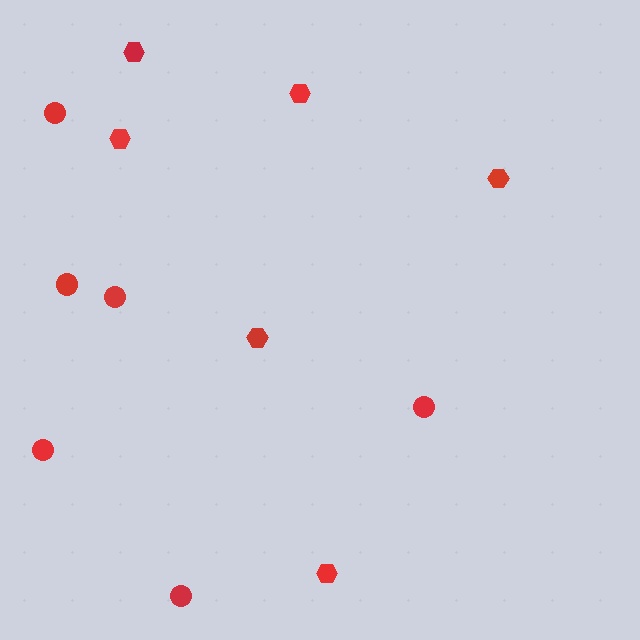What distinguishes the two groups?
There are 2 groups: one group of circles (6) and one group of hexagons (6).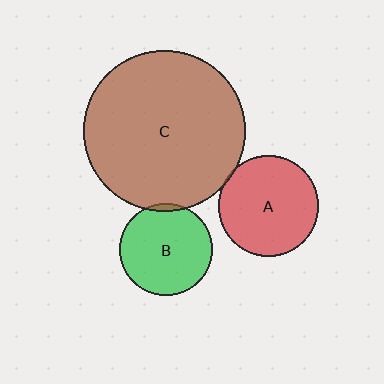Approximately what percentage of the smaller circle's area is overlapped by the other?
Approximately 5%.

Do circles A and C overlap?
Yes.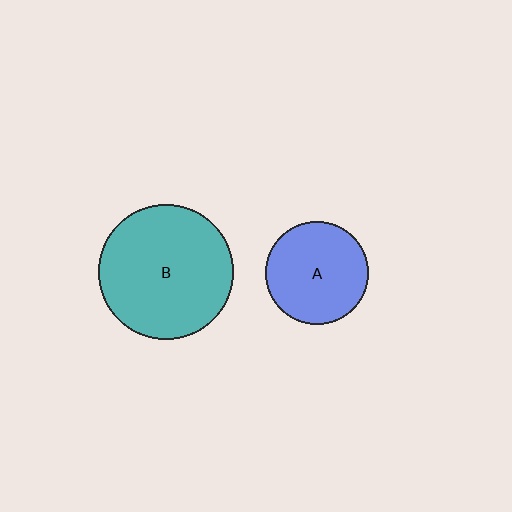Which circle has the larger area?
Circle B (teal).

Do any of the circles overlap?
No, none of the circles overlap.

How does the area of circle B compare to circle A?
Approximately 1.7 times.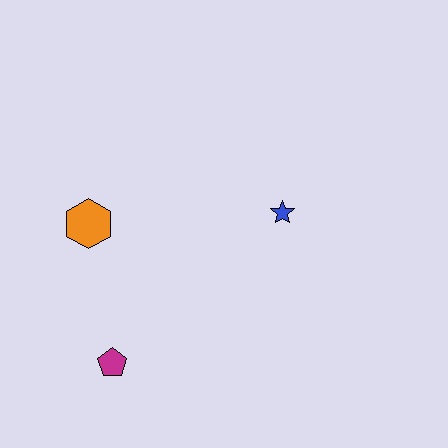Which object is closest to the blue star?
The orange hexagon is closest to the blue star.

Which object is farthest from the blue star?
The magenta pentagon is farthest from the blue star.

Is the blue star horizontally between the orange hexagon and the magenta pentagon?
No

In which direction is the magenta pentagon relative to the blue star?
The magenta pentagon is to the left of the blue star.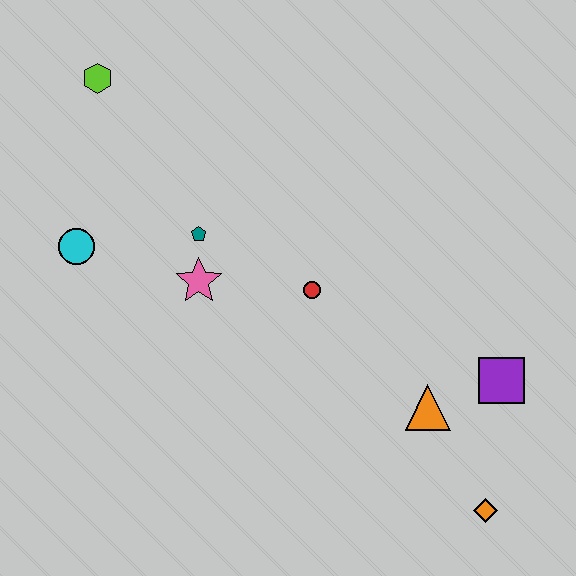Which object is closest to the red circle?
The pink star is closest to the red circle.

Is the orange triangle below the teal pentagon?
Yes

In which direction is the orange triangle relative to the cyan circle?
The orange triangle is to the right of the cyan circle.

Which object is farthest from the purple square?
The lime hexagon is farthest from the purple square.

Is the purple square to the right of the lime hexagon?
Yes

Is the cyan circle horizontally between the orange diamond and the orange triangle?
No